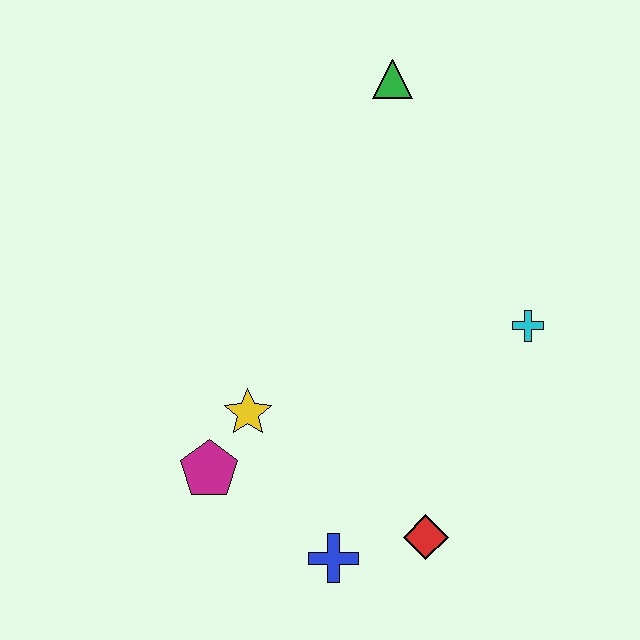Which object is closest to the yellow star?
The magenta pentagon is closest to the yellow star.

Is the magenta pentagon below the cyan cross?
Yes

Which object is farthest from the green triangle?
The blue cross is farthest from the green triangle.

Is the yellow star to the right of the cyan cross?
No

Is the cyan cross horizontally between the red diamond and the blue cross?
No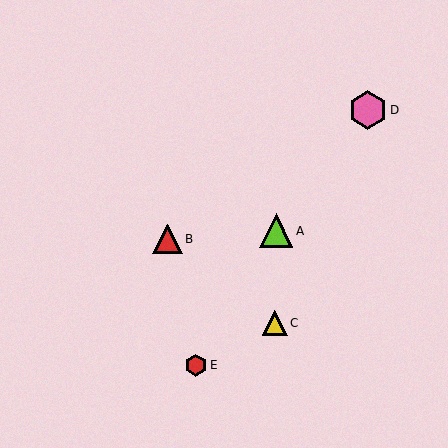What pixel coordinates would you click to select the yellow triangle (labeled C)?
Click at (275, 323) to select the yellow triangle C.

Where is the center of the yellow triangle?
The center of the yellow triangle is at (275, 323).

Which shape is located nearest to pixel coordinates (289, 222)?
The lime triangle (labeled A) at (276, 231) is nearest to that location.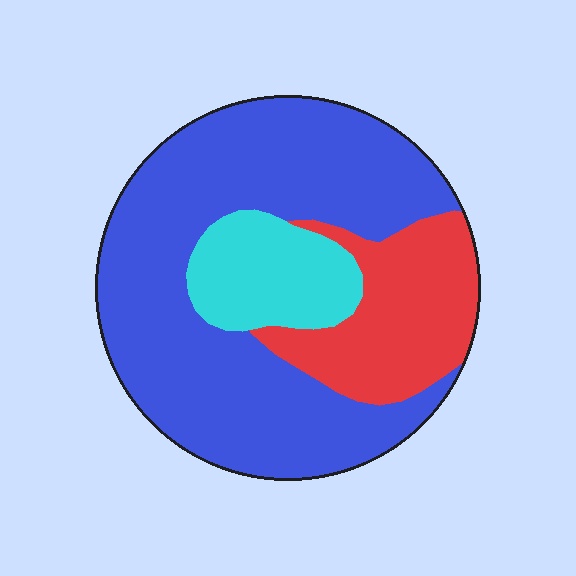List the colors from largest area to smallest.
From largest to smallest: blue, red, cyan.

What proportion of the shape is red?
Red takes up about one fifth (1/5) of the shape.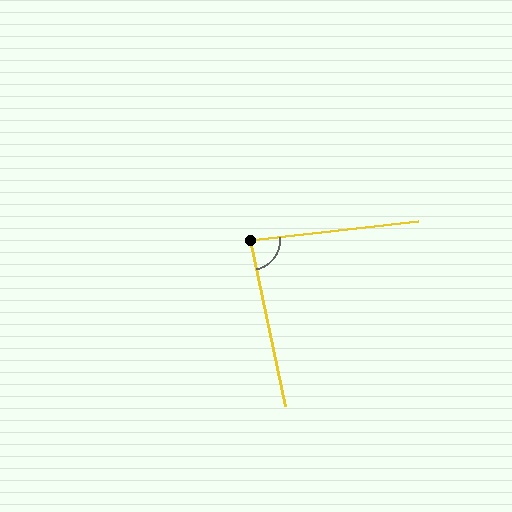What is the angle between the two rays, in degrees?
Approximately 85 degrees.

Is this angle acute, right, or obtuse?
It is acute.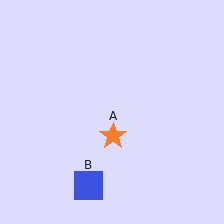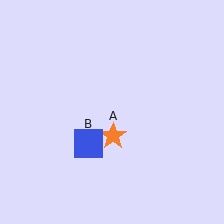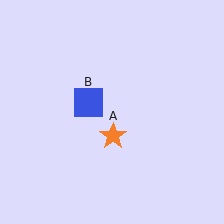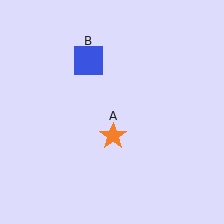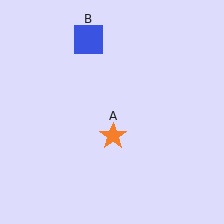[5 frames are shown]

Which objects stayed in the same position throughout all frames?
Orange star (object A) remained stationary.